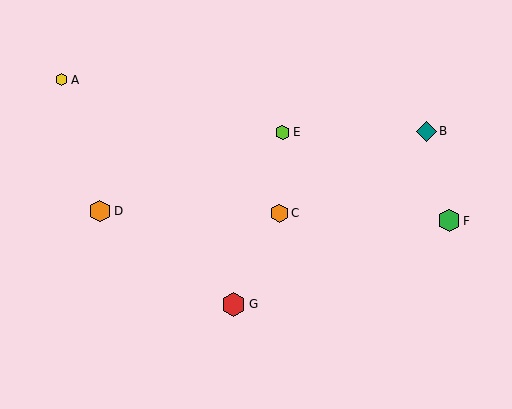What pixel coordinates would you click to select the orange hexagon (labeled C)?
Click at (279, 213) to select the orange hexagon C.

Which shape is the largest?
The red hexagon (labeled G) is the largest.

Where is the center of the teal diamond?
The center of the teal diamond is at (426, 131).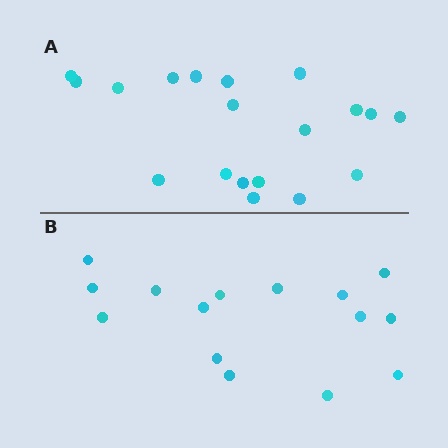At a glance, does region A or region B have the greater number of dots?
Region A (the top region) has more dots.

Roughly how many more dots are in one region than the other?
Region A has about 4 more dots than region B.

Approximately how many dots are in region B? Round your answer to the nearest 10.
About 20 dots. (The exact count is 15, which rounds to 20.)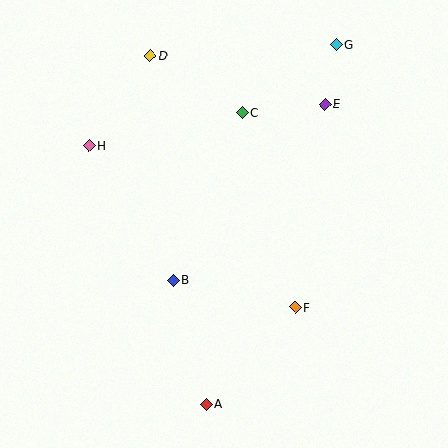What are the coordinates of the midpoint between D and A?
The midpoint between D and A is at (179, 230).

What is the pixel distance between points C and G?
The distance between C and G is 116 pixels.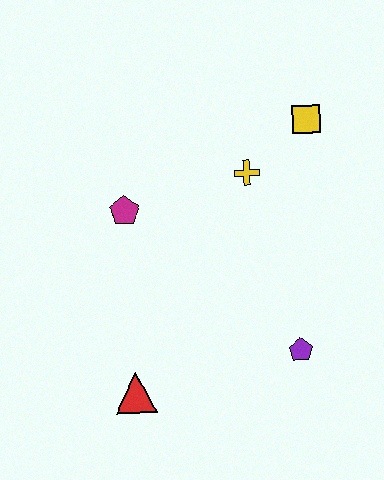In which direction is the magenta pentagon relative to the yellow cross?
The magenta pentagon is to the left of the yellow cross.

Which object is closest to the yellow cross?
The yellow square is closest to the yellow cross.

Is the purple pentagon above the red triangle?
Yes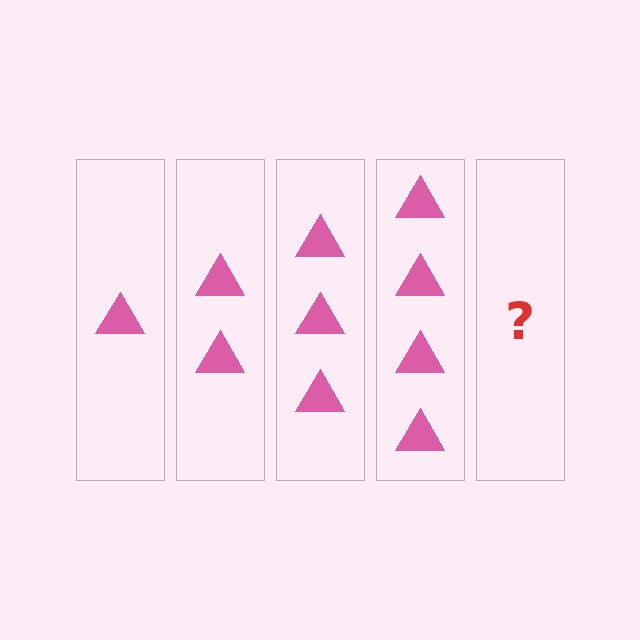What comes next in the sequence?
The next element should be 5 triangles.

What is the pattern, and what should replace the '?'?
The pattern is that each step adds one more triangle. The '?' should be 5 triangles.